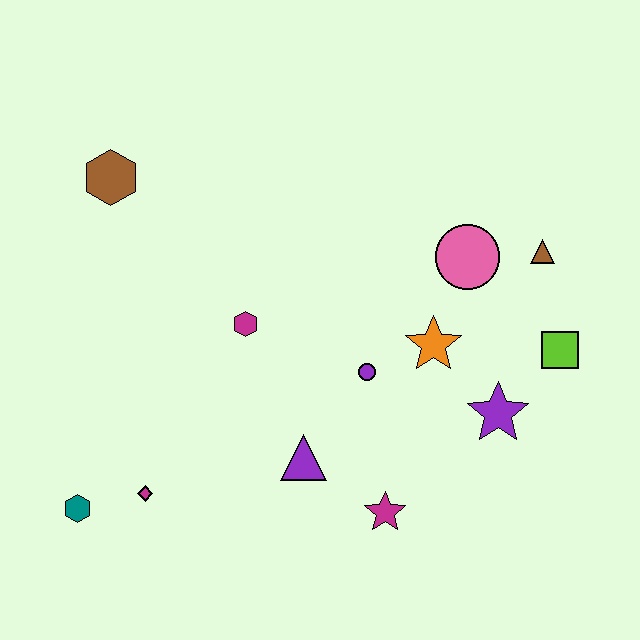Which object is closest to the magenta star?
The purple triangle is closest to the magenta star.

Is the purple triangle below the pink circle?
Yes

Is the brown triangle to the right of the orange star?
Yes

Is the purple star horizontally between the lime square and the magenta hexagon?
Yes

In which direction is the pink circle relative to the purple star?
The pink circle is above the purple star.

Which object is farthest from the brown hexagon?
The lime square is farthest from the brown hexagon.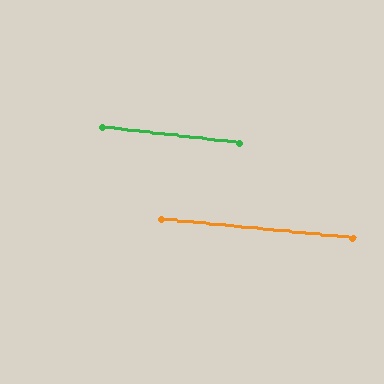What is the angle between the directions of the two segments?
Approximately 1 degree.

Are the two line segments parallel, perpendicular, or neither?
Parallel — their directions differ by only 0.8°.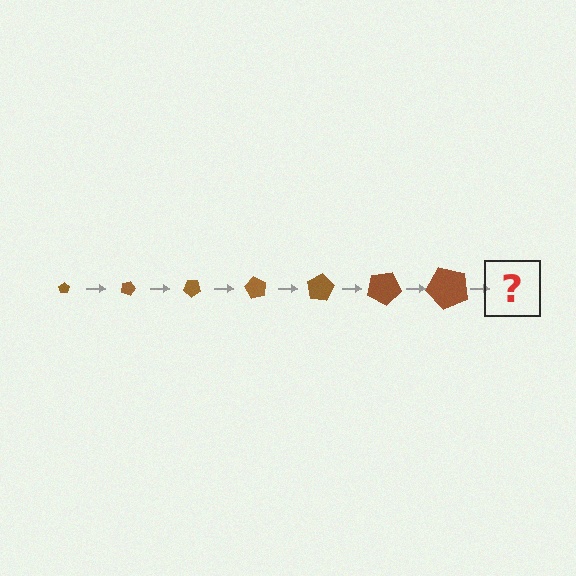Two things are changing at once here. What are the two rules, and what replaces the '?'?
The two rules are that the pentagon grows larger each step and it rotates 20 degrees each step. The '?' should be a pentagon, larger than the previous one and rotated 140 degrees from the start.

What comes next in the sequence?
The next element should be a pentagon, larger than the previous one and rotated 140 degrees from the start.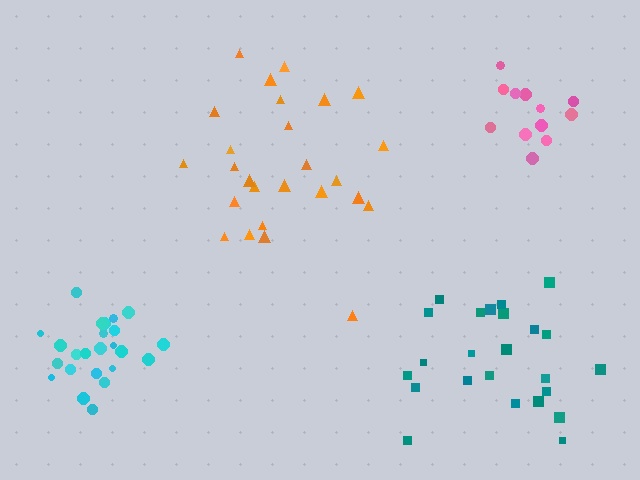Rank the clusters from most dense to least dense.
cyan, pink, teal, orange.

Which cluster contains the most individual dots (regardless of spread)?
Orange (26).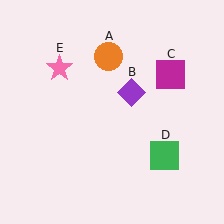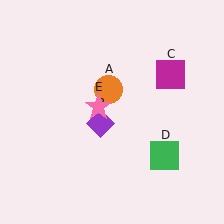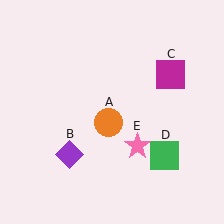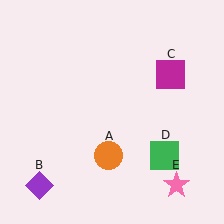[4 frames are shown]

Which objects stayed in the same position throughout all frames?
Magenta square (object C) and green square (object D) remained stationary.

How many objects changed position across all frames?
3 objects changed position: orange circle (object A), purple diamond (object B), pink star (object E).